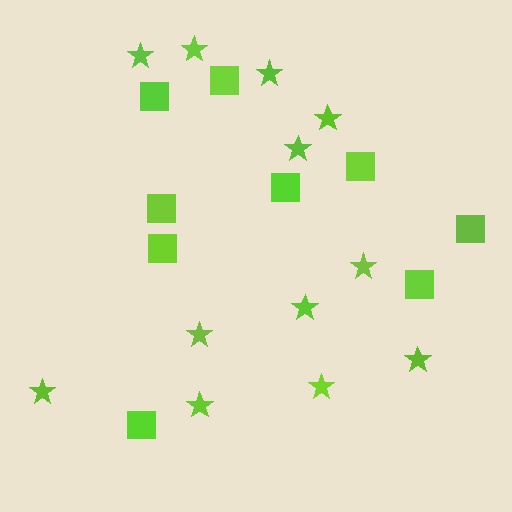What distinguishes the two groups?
There are 2 groups: one group of stars (12) and one group of squares (9).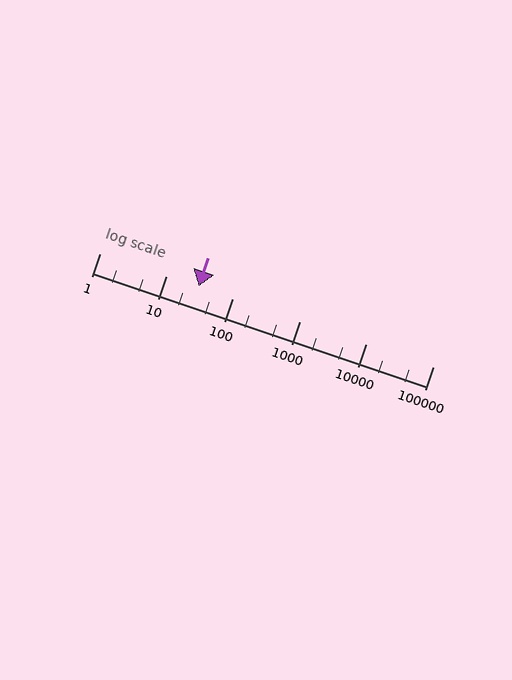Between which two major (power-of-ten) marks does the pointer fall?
The pointer is between 10 and 100.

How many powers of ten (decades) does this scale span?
The scale spans 5 decades, from 1 to 100000.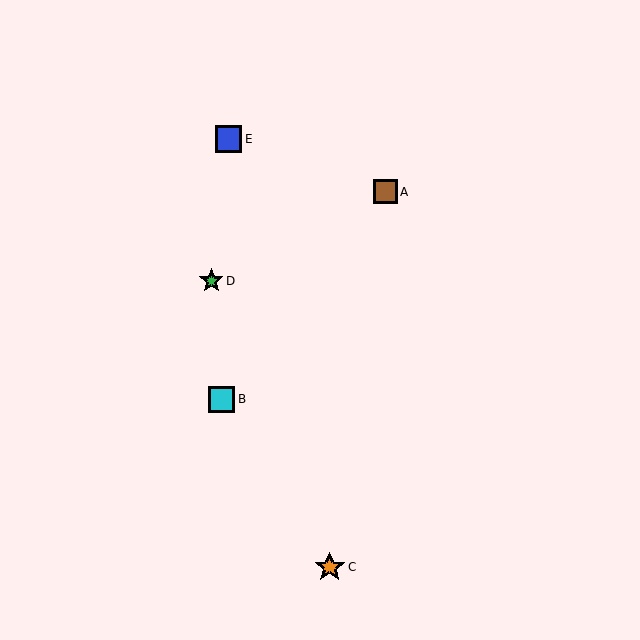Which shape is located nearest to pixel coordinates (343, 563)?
The orange star (labeled C) at (330, 567) is nearest to that location.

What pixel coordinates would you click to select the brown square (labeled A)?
Click at (385, 192) to select the brown square A.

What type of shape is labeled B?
Shape B is a cyan square.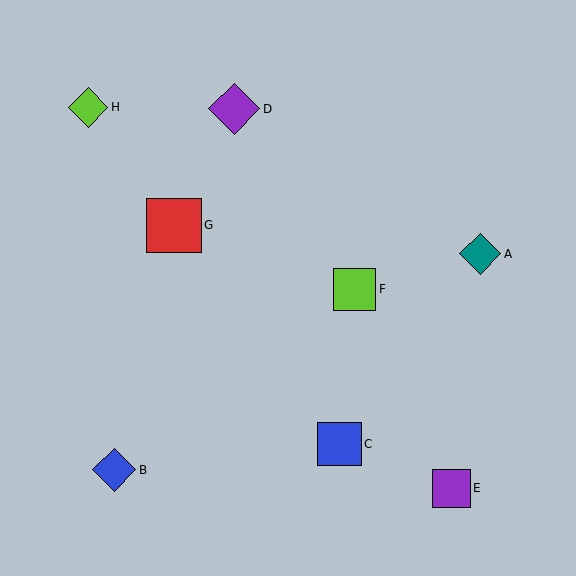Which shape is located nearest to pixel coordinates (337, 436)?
The blue square (labeled C) at (339, 444) is nearest to that location.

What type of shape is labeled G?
Shape G is a red square.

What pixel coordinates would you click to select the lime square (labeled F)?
Click at (355, 289) to select the lime square F.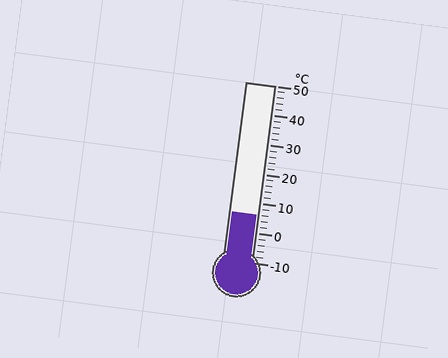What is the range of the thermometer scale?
The thermometer scale ranges from -10°C to 50°C.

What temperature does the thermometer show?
The thermometer shows approximately 6°C.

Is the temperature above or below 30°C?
The temperature is below 30°C.